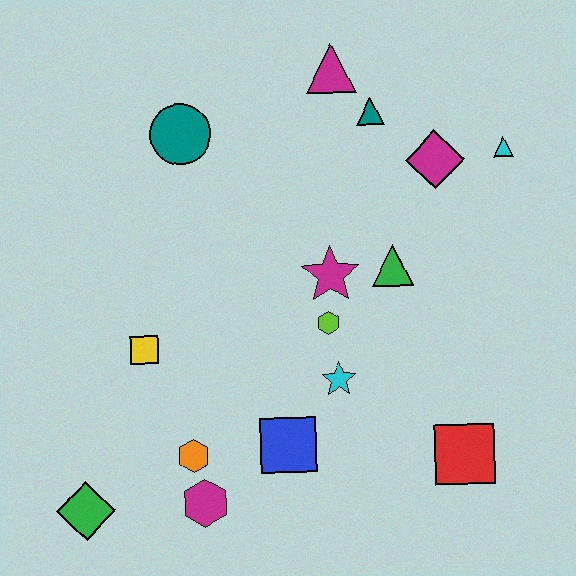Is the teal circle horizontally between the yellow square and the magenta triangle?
Yes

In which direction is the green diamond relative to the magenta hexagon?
The green diamond is to the left of the magenta hexagon.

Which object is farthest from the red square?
The teal circle is farthest from the red square.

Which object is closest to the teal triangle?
The magenta triangle is closest to the teal triangle.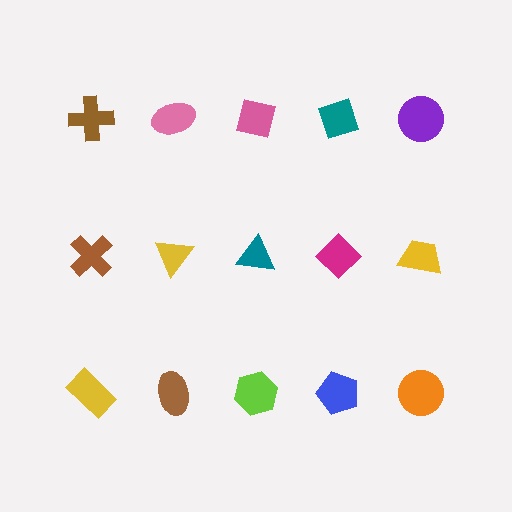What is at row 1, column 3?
A pink square.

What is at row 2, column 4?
A magenta diamond.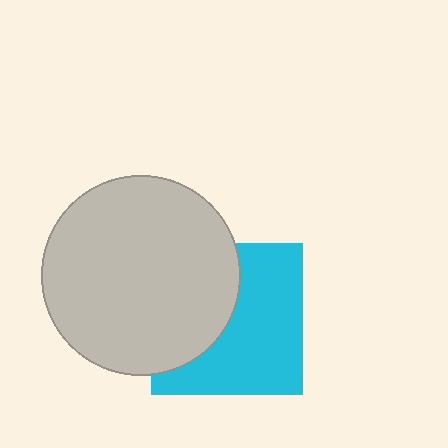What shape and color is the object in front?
The object in front is a light gray circle.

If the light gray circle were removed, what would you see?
You would see the complete cyan square.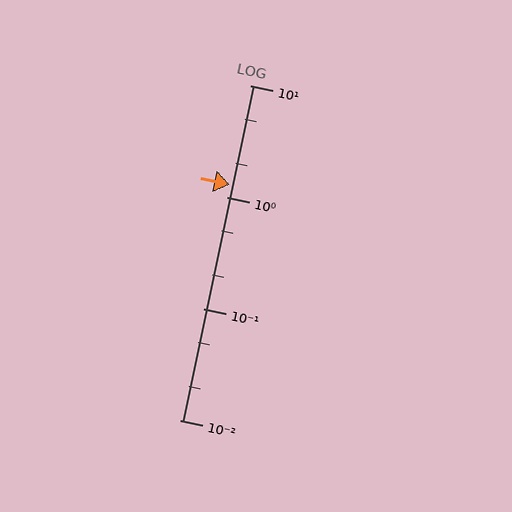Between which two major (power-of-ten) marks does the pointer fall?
The pointer is between 1 and 10.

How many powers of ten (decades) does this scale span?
The scale spans 3 decades, from 0.01 to 10.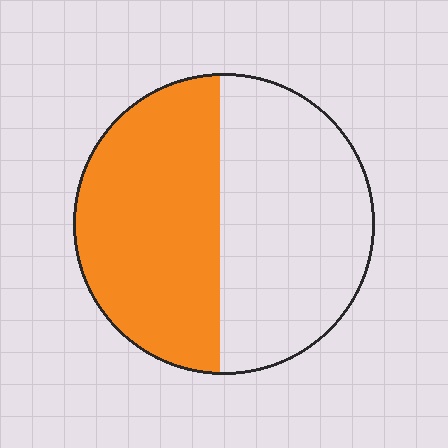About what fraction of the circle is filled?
About one half (1/2).